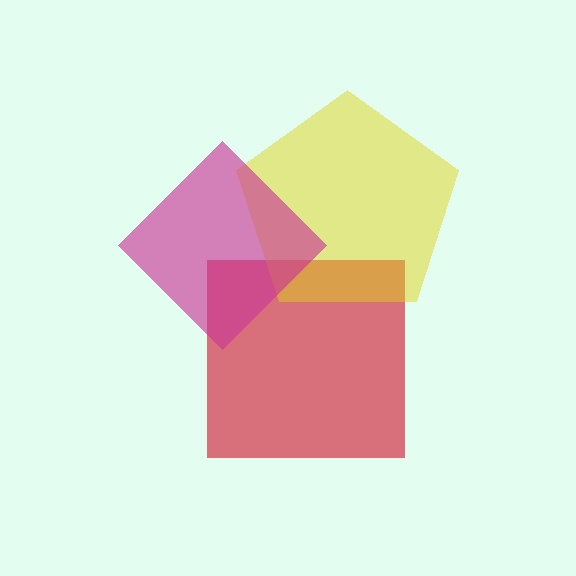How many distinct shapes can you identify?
There are 3 distinct shapes: a red square, a yellow pentagon, a magenta diamond.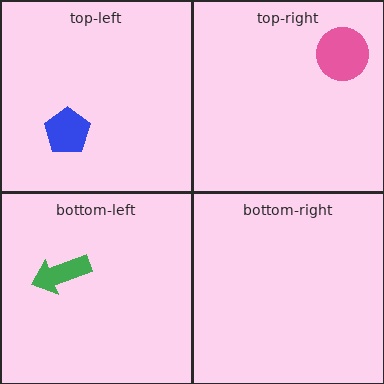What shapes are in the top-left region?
The blue pentagon.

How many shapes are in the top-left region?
1.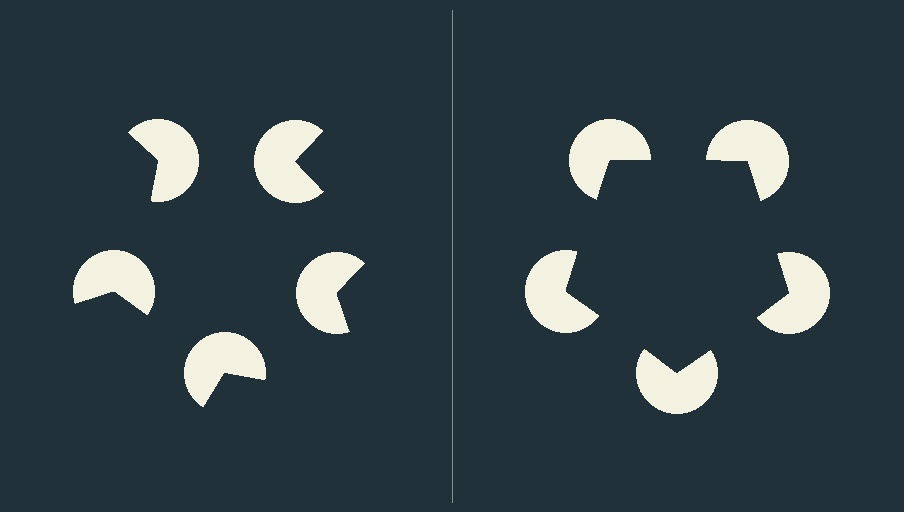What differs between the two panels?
The pac-man discs are positioned identically on both sides; only the wedge orientations differ. On the right they align to a pentagon; on the left they are misaligned.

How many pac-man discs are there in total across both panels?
10 — 5 on each side.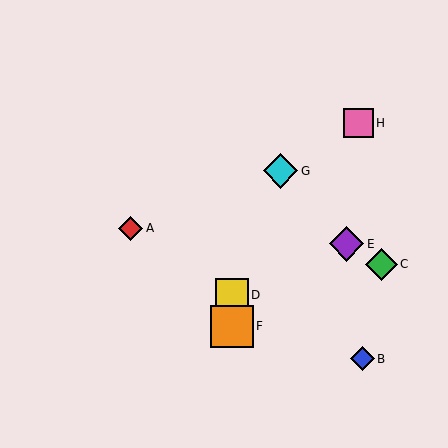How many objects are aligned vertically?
2 objects (D, F) are aligned vertically.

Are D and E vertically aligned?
No, D is at x≈232 and E is at x≈347.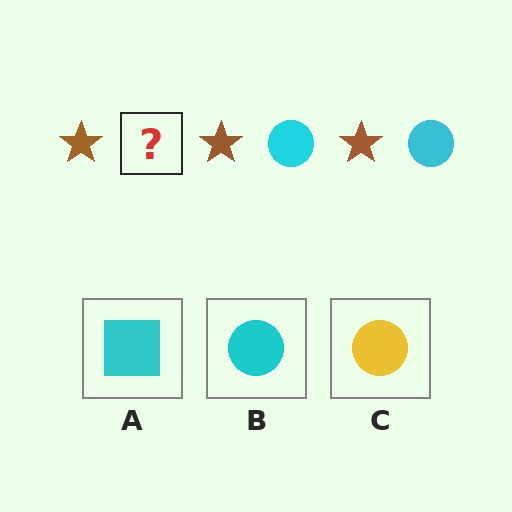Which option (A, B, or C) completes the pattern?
B.